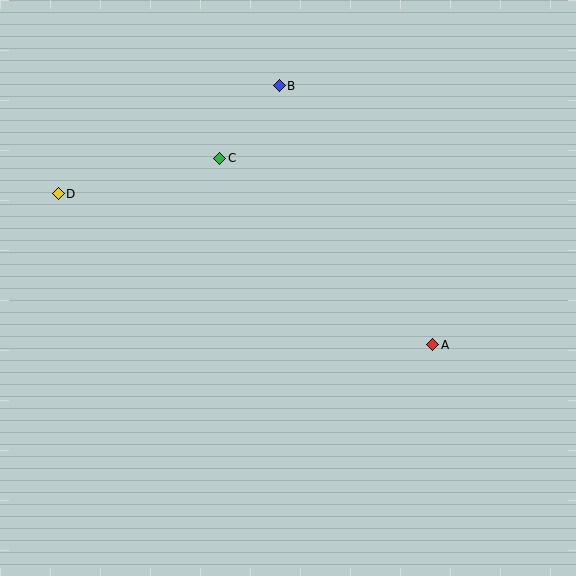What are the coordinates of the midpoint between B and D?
The midpoint between B and D is at (169, 140).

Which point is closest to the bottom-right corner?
Point A is closest to the bottom-right corner.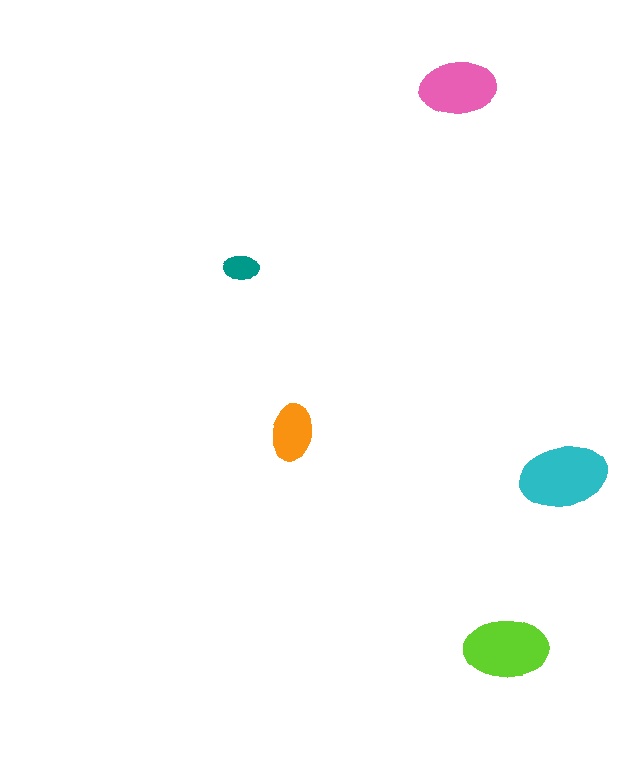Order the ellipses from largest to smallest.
the cyan one, the lime one, the pink one, the orange one, the teal one.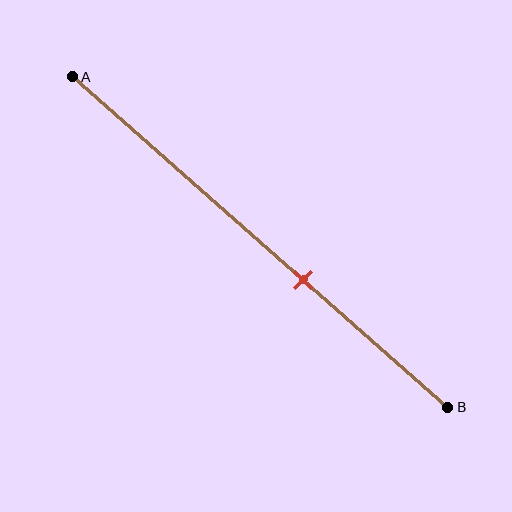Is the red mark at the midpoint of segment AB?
No, the mark is at about 60% from A, not at the 50% midpoint.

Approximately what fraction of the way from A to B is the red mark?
The red mark is approximately 60% of the way from A to B.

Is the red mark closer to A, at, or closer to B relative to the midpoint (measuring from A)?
The red mark is closer to point B than the midpoint of segment AB.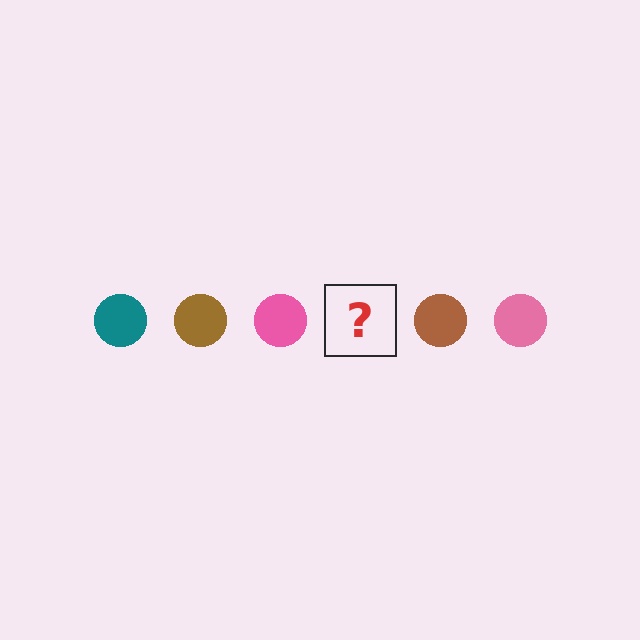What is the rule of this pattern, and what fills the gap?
The rule is that the pattern cycles through teal, brown, pink circles. The gap should be filled with a teal circle.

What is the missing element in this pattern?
The missing element is a teal circle.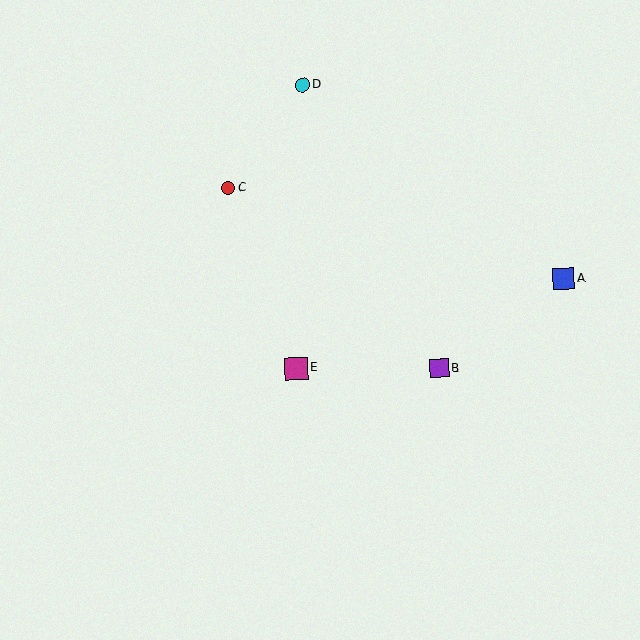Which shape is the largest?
The magenta square (labeled E) is the largest.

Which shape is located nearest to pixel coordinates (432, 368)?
The purple square (labeled B) at (439, 368) is nearest to that location.